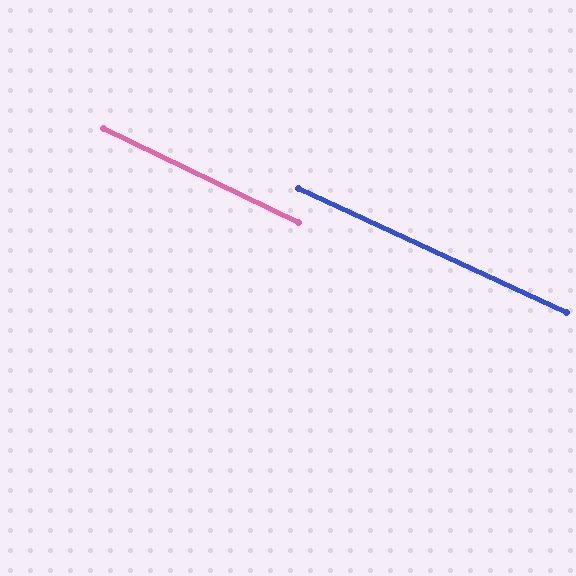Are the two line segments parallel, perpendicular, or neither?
Parallel — their directions differ by only 1.0°.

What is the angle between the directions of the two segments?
Approximately 1 degree.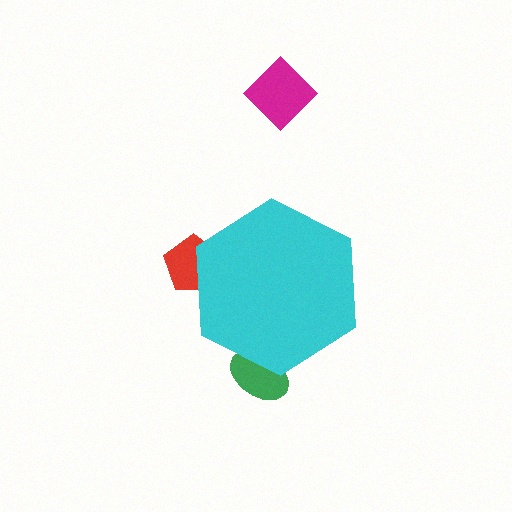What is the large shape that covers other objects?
A cyan hexagon.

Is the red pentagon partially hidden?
Yes, the red pentagon is partially hidden behind the cyan hexagon.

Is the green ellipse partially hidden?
Yes, the green ellipse is partially hidden behind the cyan hexagon.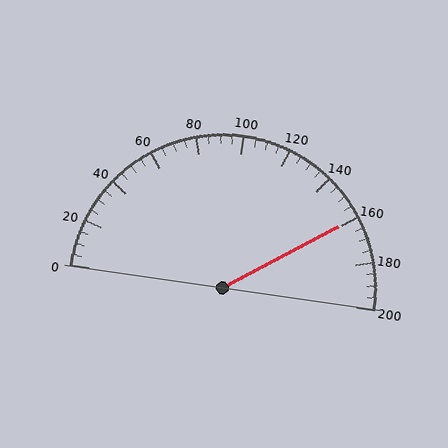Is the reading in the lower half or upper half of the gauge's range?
The reading is in the upper half of the range (0 to 200).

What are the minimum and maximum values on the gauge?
The gauge ranges from 0 to 200.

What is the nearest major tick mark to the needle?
The nearest major tick mark is 160.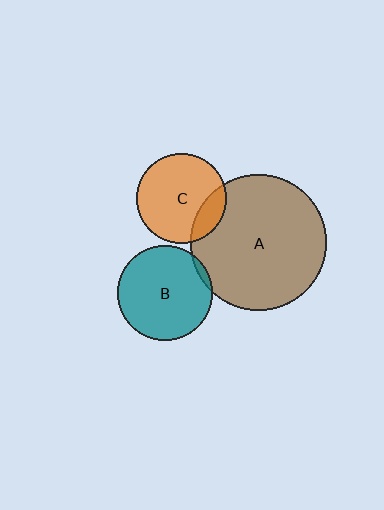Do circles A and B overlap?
Yes.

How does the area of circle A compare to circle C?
Approximately 2.3 times.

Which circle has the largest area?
Circle A (brown).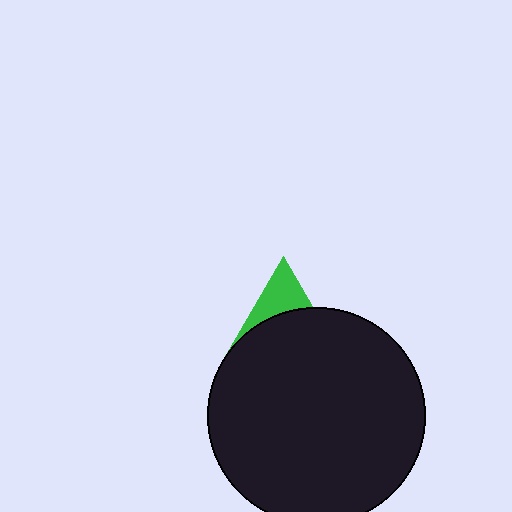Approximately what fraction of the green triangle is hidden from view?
Roughly 67% of the green triangle is hidden behind the black circle.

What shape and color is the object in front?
The object in front is a black circle.